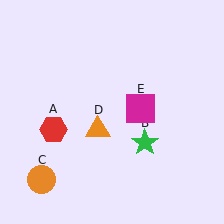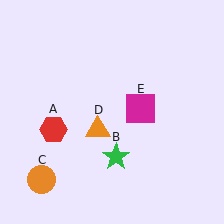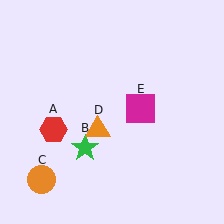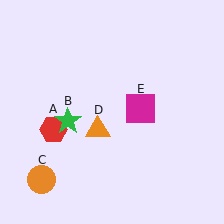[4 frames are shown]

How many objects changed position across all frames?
1 object changed position: green star (object B).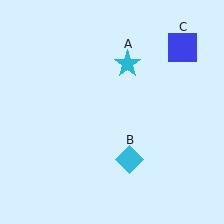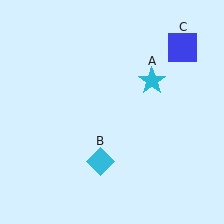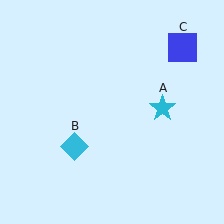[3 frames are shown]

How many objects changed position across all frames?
2 objects changed position: cyan star (object A), cyan diamond (object B).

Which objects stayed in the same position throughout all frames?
Blue square (object C) remained stationary.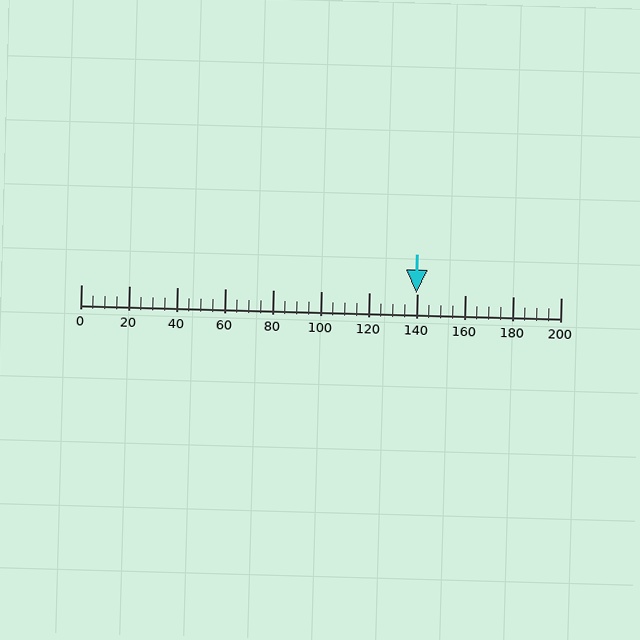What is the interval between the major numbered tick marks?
The major tick marks are spaced 20 units apart.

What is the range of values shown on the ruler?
The ruler shows values from 0 to 200.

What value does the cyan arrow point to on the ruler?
The cyan arrow points to approximately 140.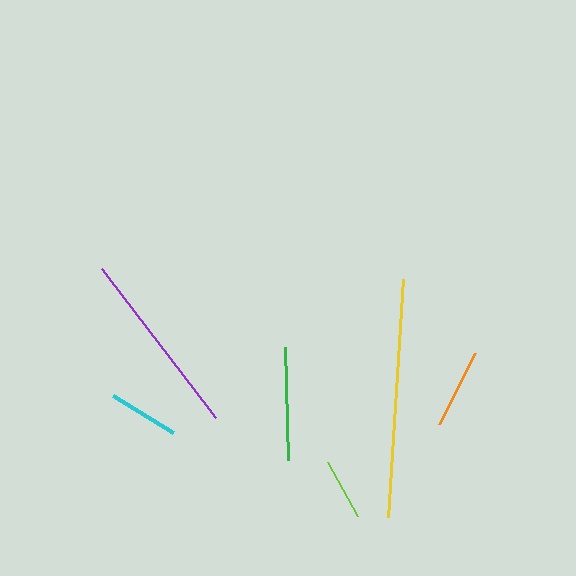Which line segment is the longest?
The yellow line is the longest at approximately 238 pixels.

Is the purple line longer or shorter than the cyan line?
The purple line is longer than the cyan line.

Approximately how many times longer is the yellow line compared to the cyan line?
The yellow line is approximately 3.4 times the length of the cyan line.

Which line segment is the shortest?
The lime line is the shortest at approximately 62 pixels.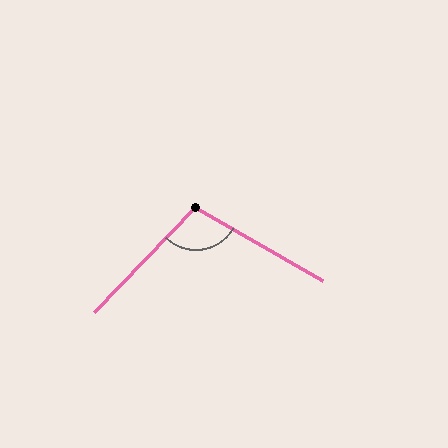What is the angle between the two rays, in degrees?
Approximately 104 degrees.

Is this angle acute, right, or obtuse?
It is obtuse.